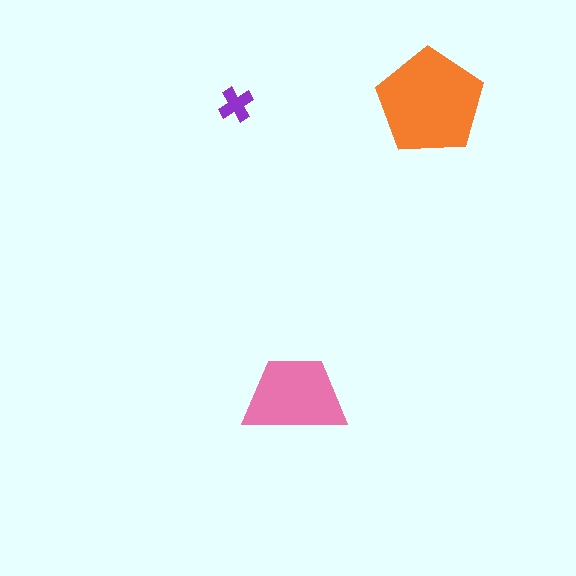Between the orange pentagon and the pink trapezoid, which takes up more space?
The orange pentagon.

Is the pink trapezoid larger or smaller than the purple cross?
Larger.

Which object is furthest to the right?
The orange pentagon is rightmost.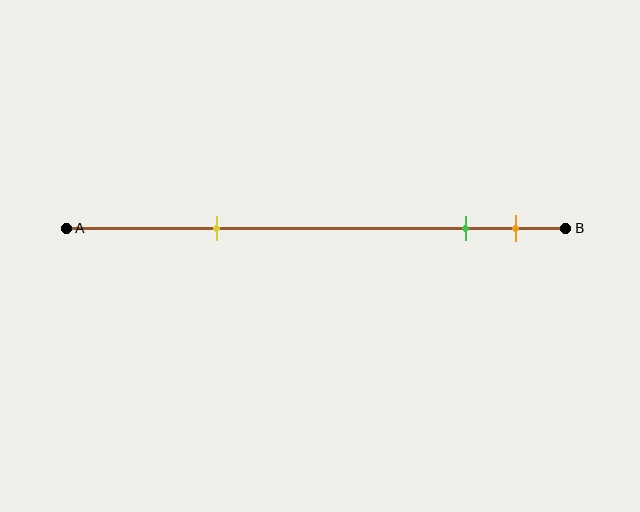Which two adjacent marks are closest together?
The green and orange marks are the closest adjacent pair.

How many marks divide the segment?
There are 3 marks dividing the segment.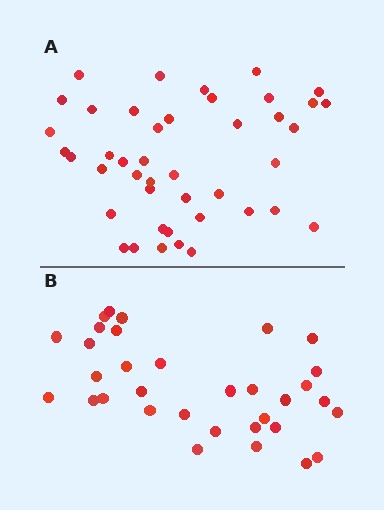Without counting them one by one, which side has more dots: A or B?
Region A (the top region) has more dots.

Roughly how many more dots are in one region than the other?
Region A has roughly 10 or so more dots than region B.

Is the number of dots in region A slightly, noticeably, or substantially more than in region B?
Region A has noticeably more, but not dramatically so. The ratio is roughly 1.3 to 1.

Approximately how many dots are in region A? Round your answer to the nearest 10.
About 40 dots. (The exact count is 43, which rounds to 40.)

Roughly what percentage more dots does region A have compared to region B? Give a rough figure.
About 30% more.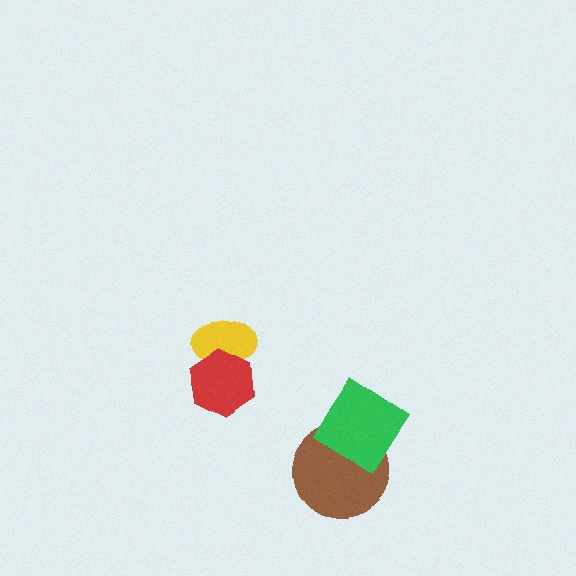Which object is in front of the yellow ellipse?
The red hexagon is in front of the yellow ellipse.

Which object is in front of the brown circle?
The green diamond is in front of the brown circle.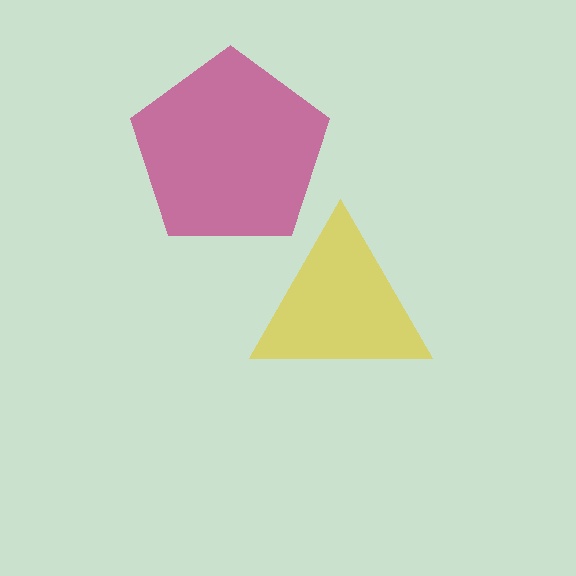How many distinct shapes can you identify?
There are 2 distinct shapes: a yellow triangle, a magenta pentagon.